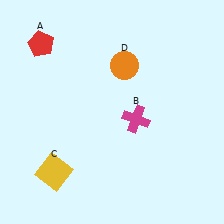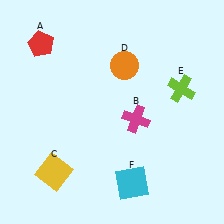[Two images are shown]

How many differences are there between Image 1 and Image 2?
There are 2 differences between the two images.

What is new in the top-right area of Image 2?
A lime cross (E) was added in the top-right area of Image 2.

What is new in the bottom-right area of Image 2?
A cyan square (F) was added in the bottom-right area of Image 2.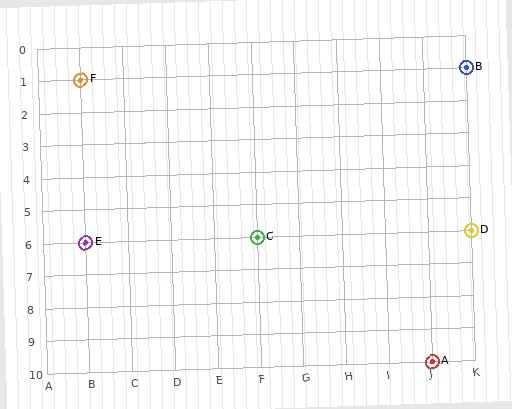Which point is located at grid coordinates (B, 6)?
Point E is at (B, 6).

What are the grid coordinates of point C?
Point C is at grid coordinates (F, 6).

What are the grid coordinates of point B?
Point B is at grid coordinates (K, 1).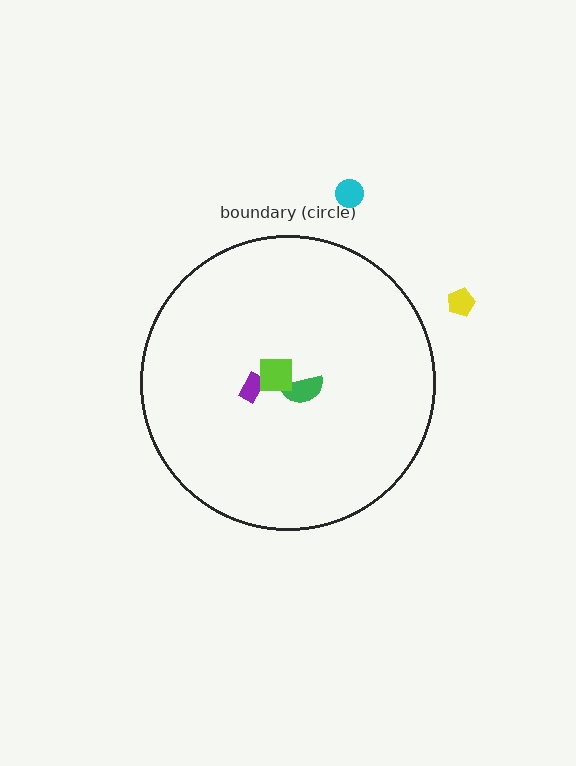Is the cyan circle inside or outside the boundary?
Outside.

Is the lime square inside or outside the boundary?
Inside.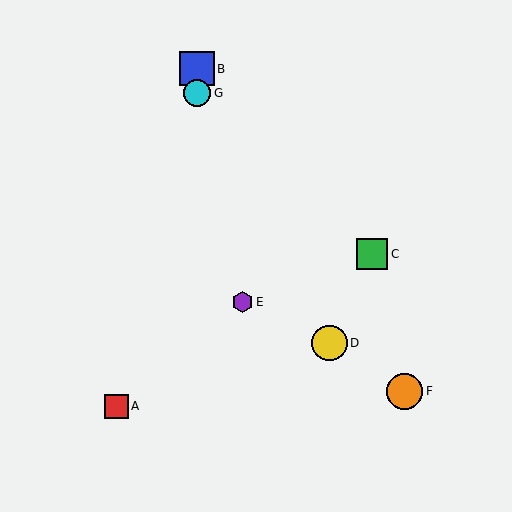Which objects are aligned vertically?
Objects B, G are aligned vertically.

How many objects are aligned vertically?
2 objects (B, G) are aligned vertically.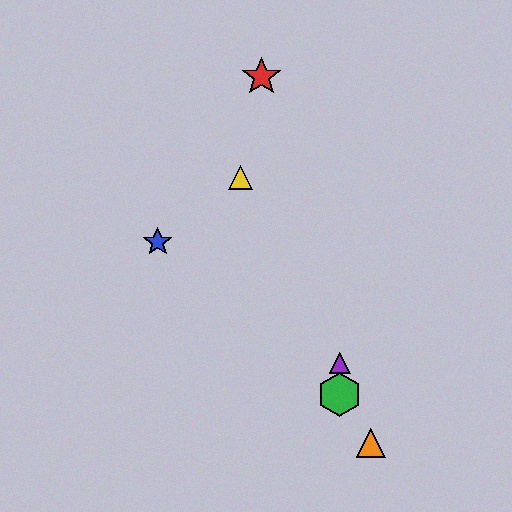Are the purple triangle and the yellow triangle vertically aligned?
No, the purple triangle is at x≈340 and the yellow triangle is at x≈240.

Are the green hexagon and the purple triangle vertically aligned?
Yes, both are at x≈340.